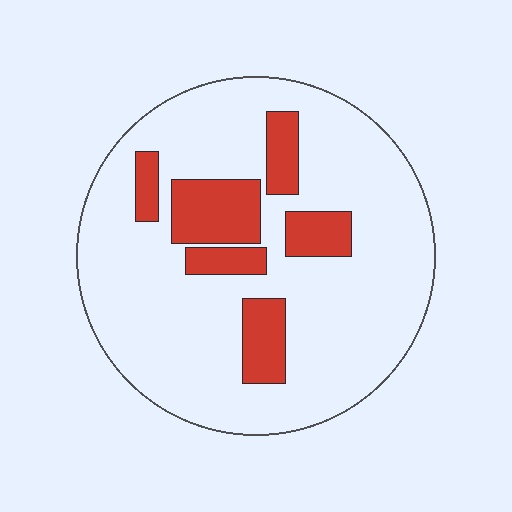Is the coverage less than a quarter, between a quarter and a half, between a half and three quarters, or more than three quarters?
Less than a quarter.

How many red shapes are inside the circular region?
6.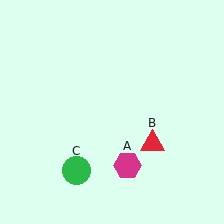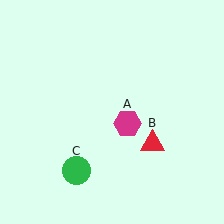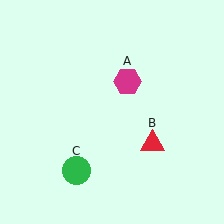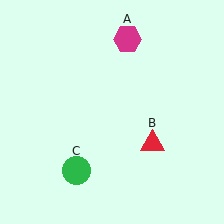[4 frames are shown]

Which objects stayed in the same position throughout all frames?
Red triangle (object B) and green circle (object C) remained stationary.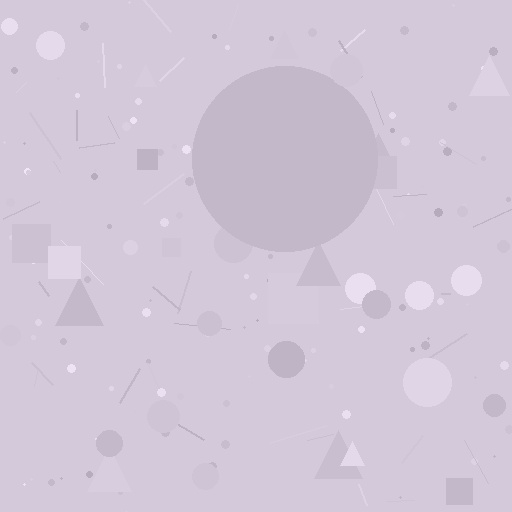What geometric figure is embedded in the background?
A circle is embedded in the background.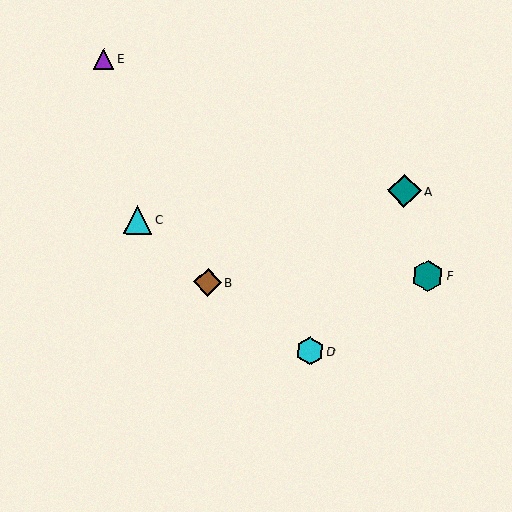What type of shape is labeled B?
Shape B is a brown diamond.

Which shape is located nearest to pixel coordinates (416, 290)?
The teal hexagon (labeled F) at (428, 276) is nearest to that location.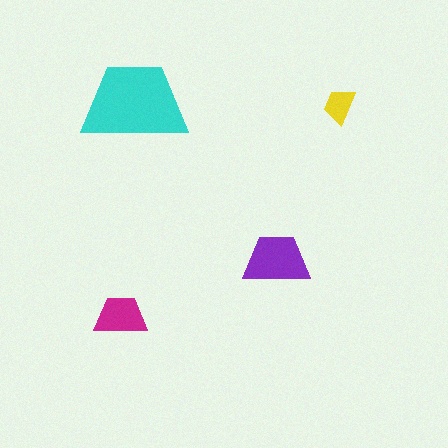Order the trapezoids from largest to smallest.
the cyan one, the purple one, the magenta one, the yellow one.